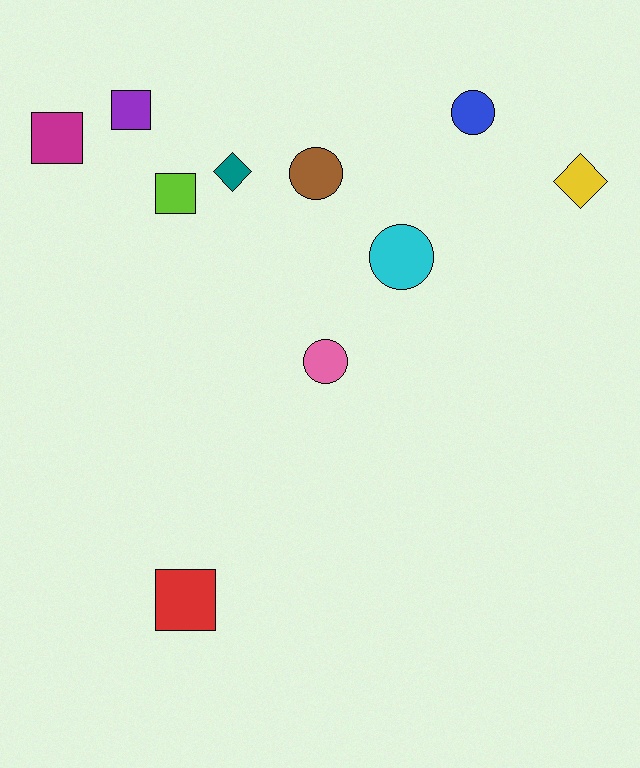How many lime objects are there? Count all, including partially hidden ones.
There is 1 lime object.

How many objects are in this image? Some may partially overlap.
There are 10 objects.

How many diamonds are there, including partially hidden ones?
There are 2 diamonds.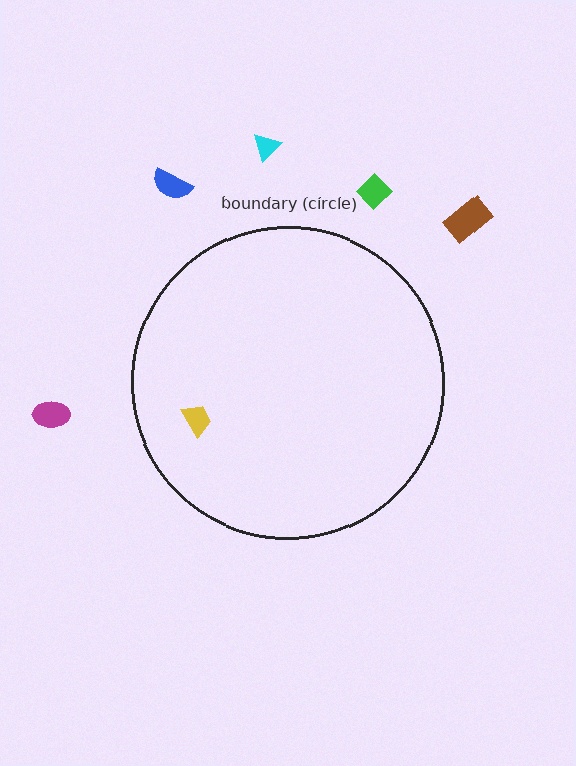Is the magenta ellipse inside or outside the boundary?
Outside.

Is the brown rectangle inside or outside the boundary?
Outside.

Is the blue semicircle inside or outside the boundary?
Outside.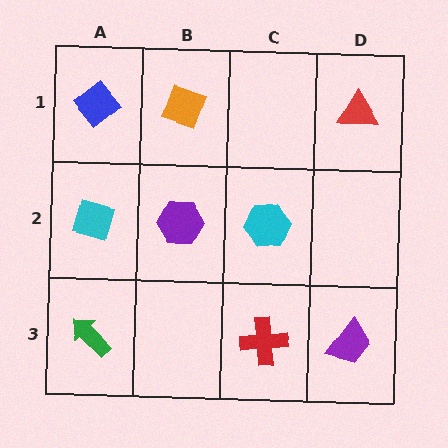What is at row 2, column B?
A purple hexagon.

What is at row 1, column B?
An orange diamond.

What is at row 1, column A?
A blue diamond.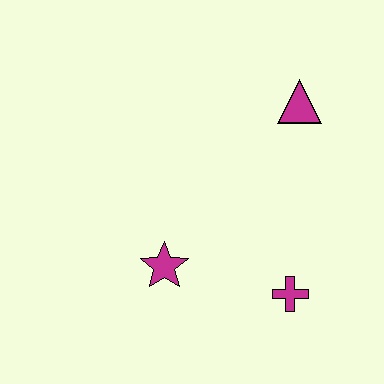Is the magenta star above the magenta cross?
Yes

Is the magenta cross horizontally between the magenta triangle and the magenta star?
Yes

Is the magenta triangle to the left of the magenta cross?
No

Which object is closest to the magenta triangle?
The magenta cross is closest to the magenta triangle.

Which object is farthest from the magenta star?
The magenta triangle is farthest from the magenta star.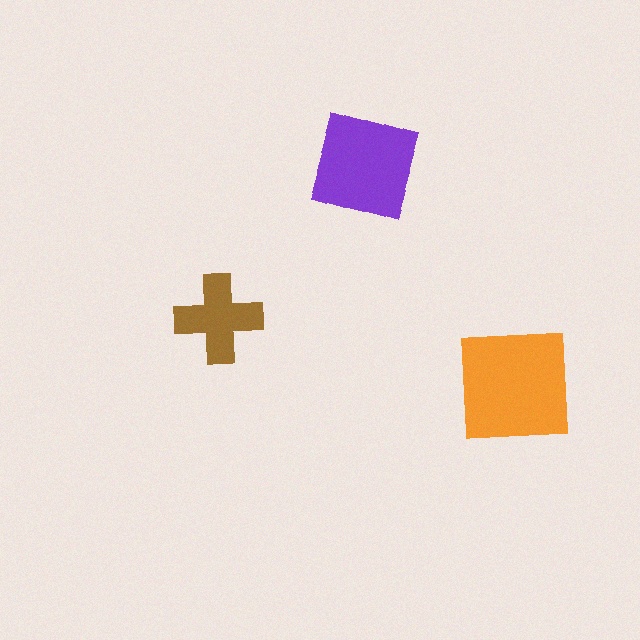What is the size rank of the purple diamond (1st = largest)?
2nd.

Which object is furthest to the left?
The brown cross is leftmost.